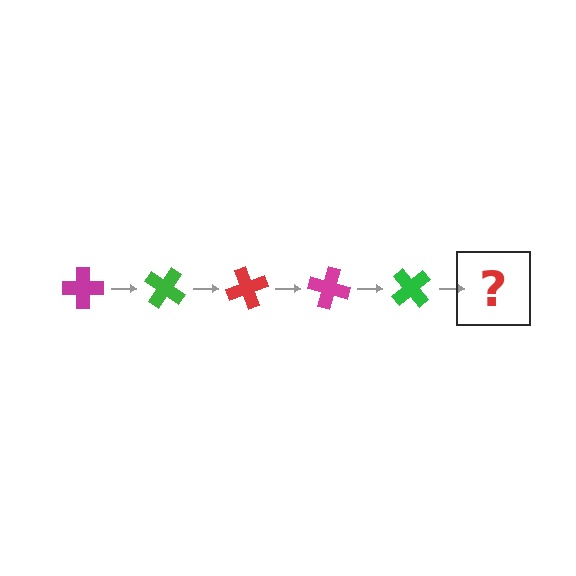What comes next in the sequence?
The next element should be a red cross, rotated 175 degrees from the start.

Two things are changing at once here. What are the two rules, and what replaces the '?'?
The two rules are that it rotates 35 degrees each step and the color cycles through magenta, green, and red. The '?' should be a red cross, rotated 175 degrees from the start.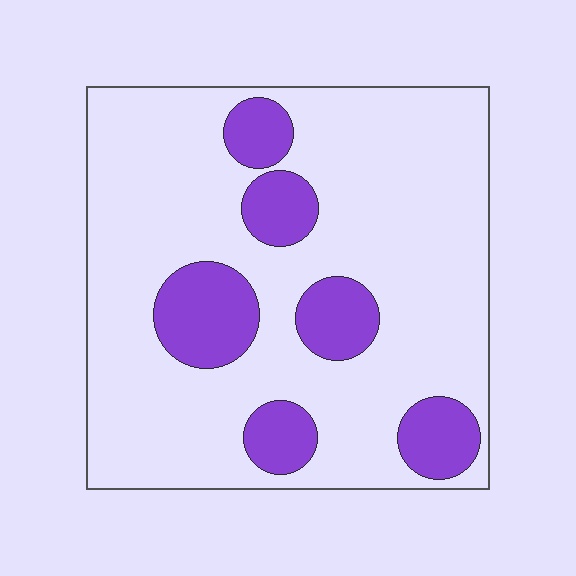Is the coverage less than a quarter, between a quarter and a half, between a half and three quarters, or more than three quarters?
Less than a quarter.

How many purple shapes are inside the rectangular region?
6.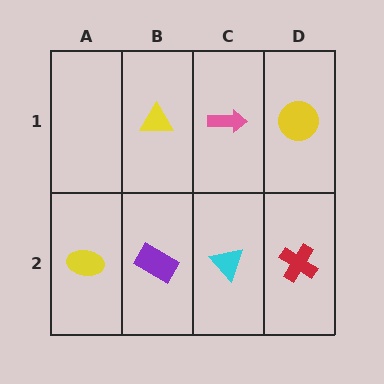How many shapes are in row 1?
3 shapes.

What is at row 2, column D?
A red cross.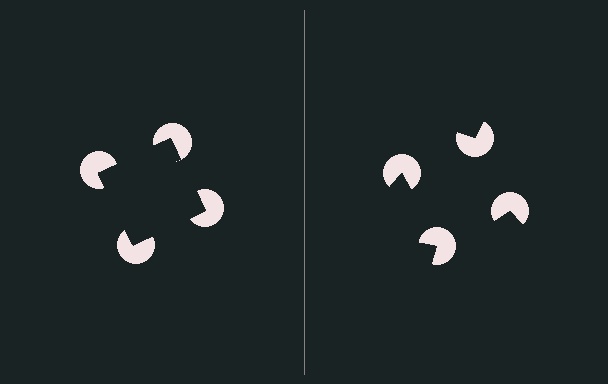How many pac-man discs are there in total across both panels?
8 — 4 on each side.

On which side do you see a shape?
An illusory square appears on the left side. On the right side the wedge cuts are rotated, so no coherent shape forms.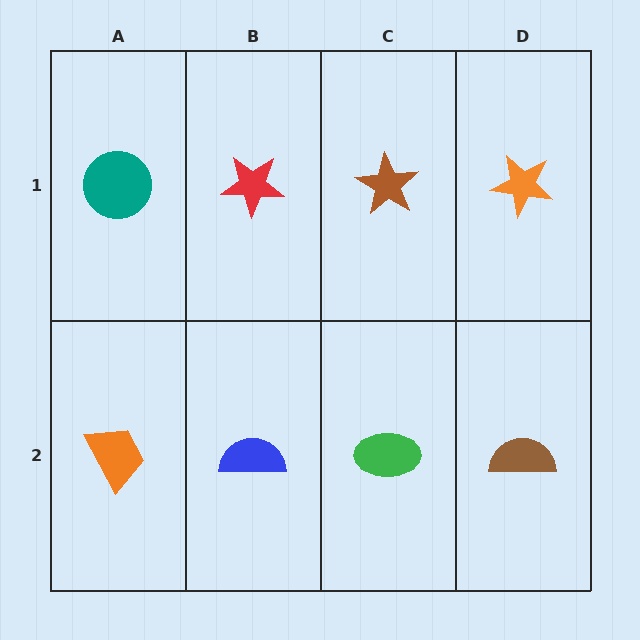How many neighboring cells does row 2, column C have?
3.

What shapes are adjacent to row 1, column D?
A brown semicircle (row 2, column D), a brown star (row 1, column C).